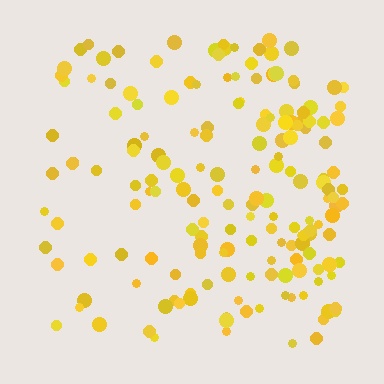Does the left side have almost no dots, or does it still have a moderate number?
Still a moderate number, just noticeably fewer than the right.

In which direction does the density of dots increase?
From left to right, with the right side densest.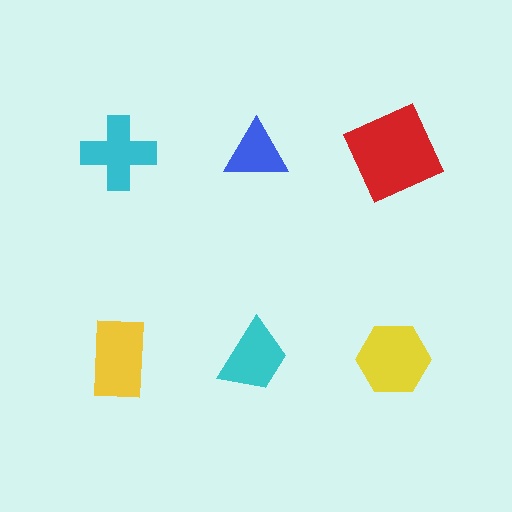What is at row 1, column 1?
A cyan cross.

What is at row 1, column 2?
A blue triangle.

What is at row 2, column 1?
A yellow rectangle.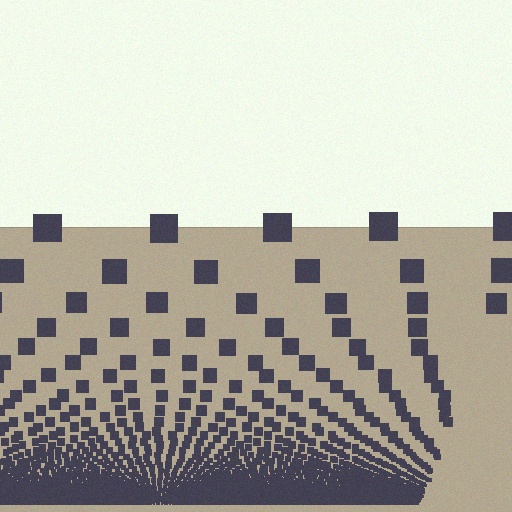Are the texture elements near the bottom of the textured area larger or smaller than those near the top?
Smaller. The gradient is inverted — elements near the bottom are smaller and denser.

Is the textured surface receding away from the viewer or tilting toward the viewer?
The surface appears to tilt toward the viewer. Texture elements get larger and sparser toward the top.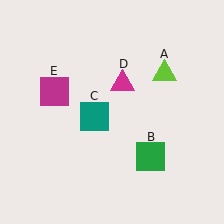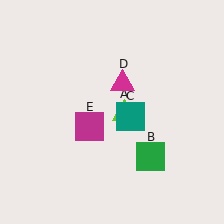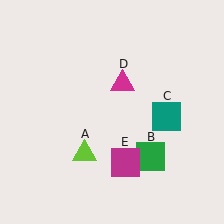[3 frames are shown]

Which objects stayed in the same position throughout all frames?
Green square (object B) and magenta triangle (object D) remained stationary.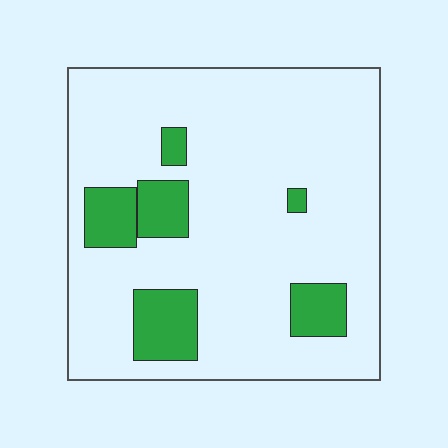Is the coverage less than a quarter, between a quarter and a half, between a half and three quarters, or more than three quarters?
Less than a quarter.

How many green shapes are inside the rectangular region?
6.